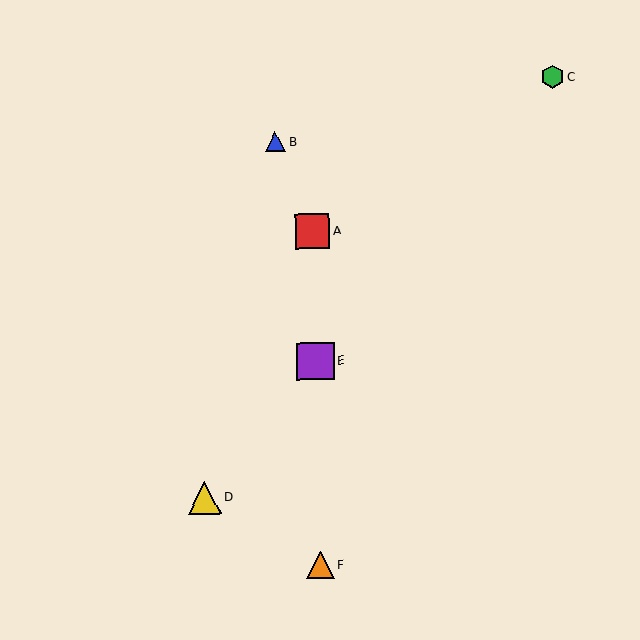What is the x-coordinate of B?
Object B is at x≈275.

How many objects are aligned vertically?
3 objects (A, E, F) are aligned vertically.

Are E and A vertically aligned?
Yes, both are at x≈315.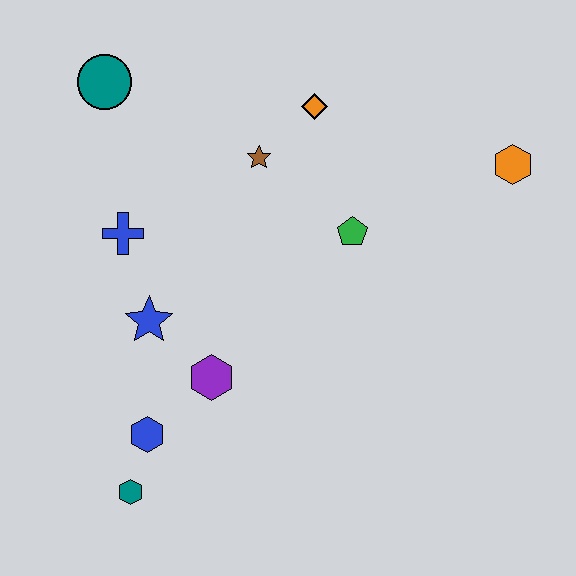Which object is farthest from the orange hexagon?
The teal hexagon is farthest from the orange hexagon.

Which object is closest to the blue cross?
The blue star is closest to the blue cross.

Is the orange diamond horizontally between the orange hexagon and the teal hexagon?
Yes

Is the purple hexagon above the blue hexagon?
Yes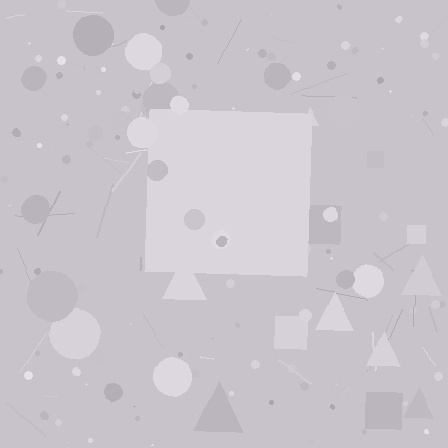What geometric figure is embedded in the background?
A square is embedded in the background.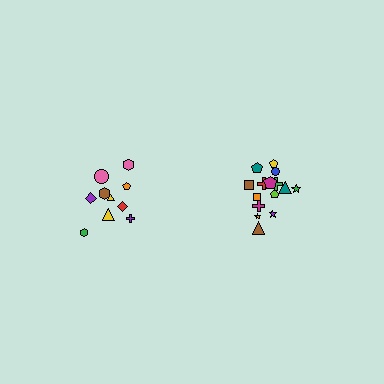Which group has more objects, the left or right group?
The right group.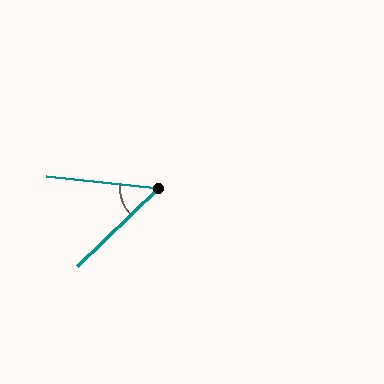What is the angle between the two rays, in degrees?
Approximately 50 degrees.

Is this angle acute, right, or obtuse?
It is acute.